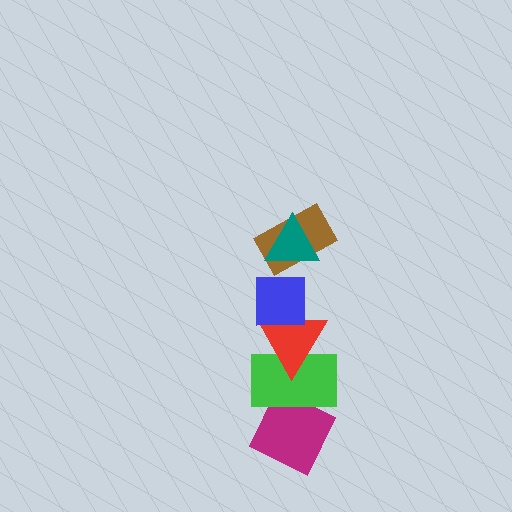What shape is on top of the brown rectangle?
The teal triangle is on top of the brown rectangle.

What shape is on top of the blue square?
The brown rectangle is on top of the blue square.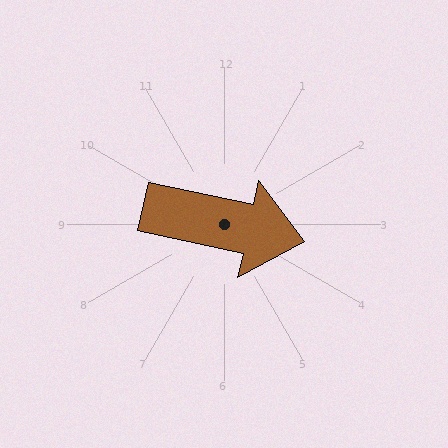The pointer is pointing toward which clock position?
Roughly 3 o'clock.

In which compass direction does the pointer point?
East.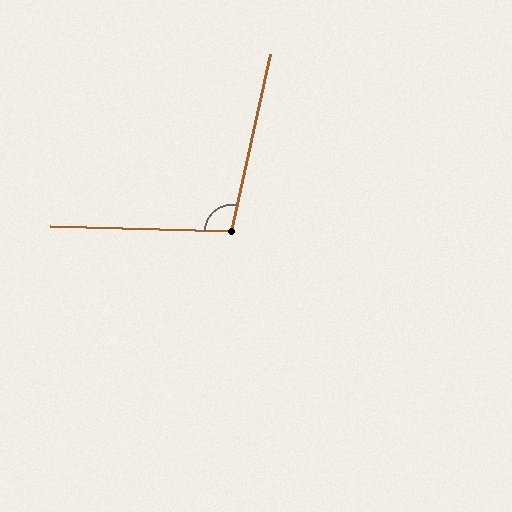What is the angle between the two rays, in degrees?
Approximately 101 degrees.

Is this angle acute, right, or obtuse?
It is obtuse.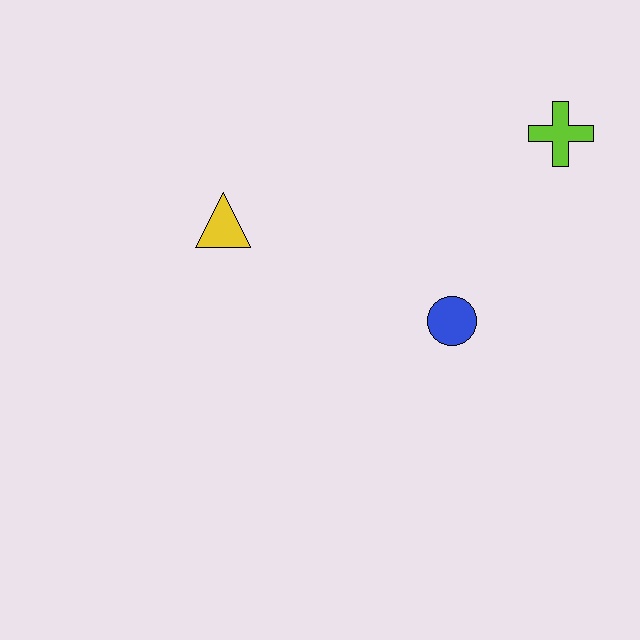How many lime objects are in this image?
There is 1 lime object.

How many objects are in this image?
There are 3 objects.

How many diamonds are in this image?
There are no diamonds.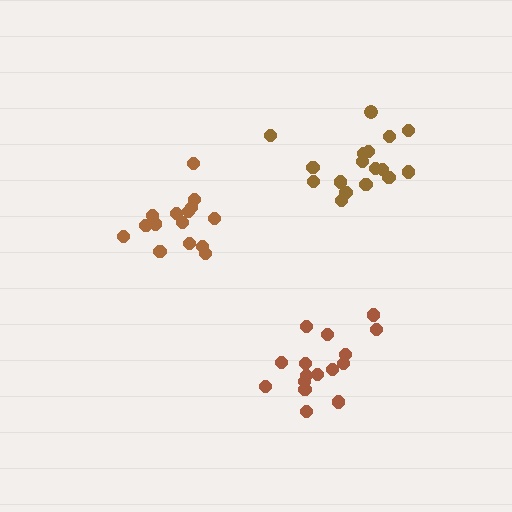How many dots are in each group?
Group 1: 15 dots, Group 2: 16 dots, Group 3: 17 dots (48 total).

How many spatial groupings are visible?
There are 3 spatial groupings.